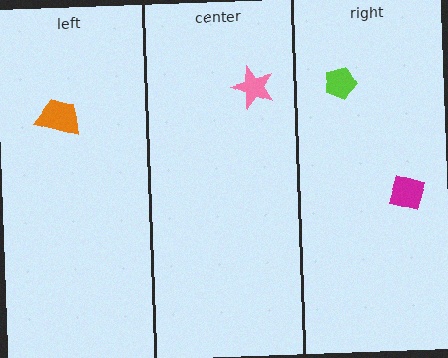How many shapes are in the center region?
1.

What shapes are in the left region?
The orange trapezoid.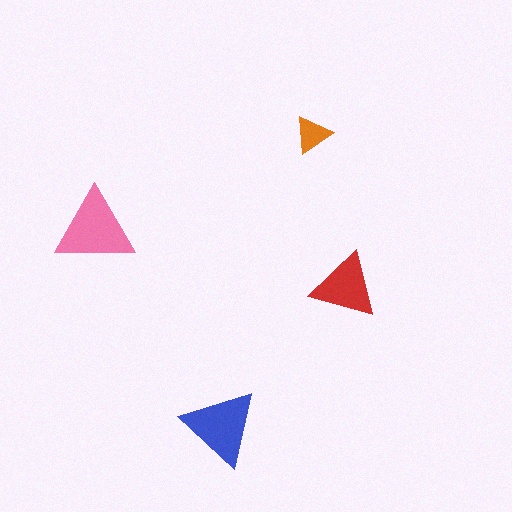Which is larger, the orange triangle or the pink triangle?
The pink one.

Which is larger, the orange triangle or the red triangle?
The red one.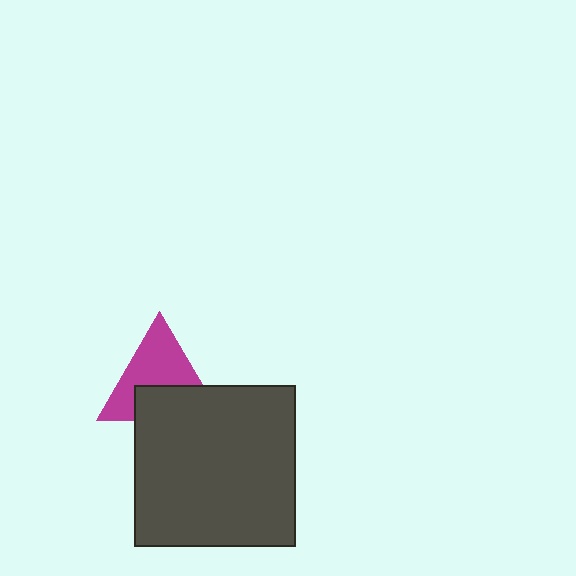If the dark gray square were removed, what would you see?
You would see the complete magenta triangle.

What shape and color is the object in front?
The object in front is a dark gray square.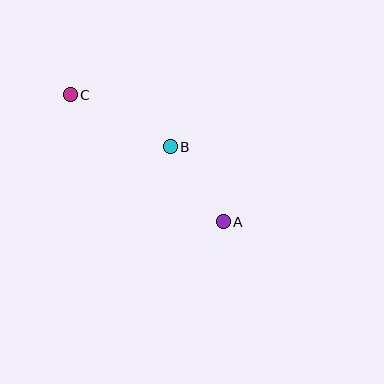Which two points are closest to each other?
Points A and B are closest to each other.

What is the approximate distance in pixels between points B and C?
The distance between B and C is approximately 113 pixels.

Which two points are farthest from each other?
Points A and C are farthest from each other.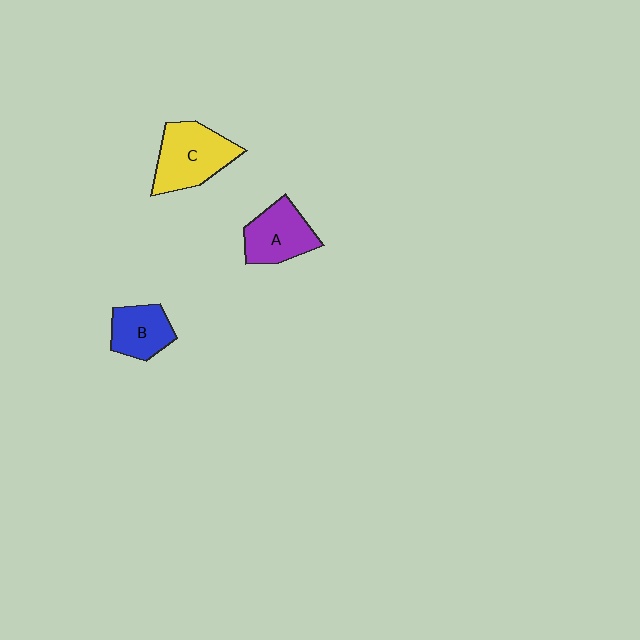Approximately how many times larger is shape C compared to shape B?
Approximately 1.5 times.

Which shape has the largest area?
Shape C (yellow).